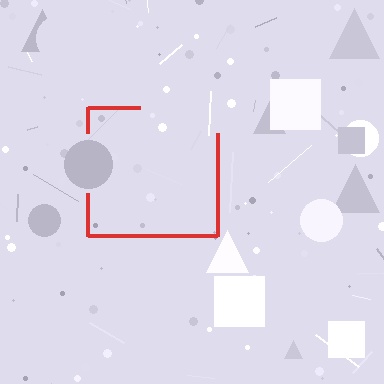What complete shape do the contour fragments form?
The contour fragments form a square.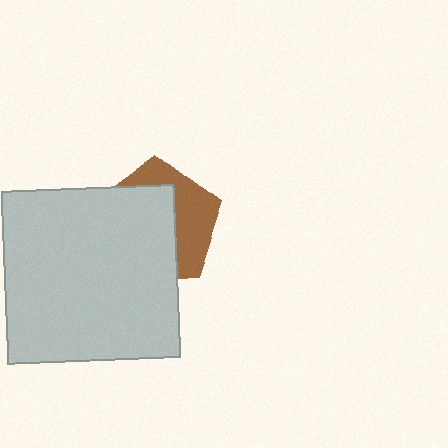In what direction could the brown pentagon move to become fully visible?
The brown pentagon could move toward the upper-right. That would shift it out from behind the light gray square entirely.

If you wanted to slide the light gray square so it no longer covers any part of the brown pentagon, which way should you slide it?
Slide it toward the lower-left — that is the most direct way to separate the two shapes.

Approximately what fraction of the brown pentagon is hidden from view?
Roughly 60% of the brown pentagon is hidden behind the light gray square.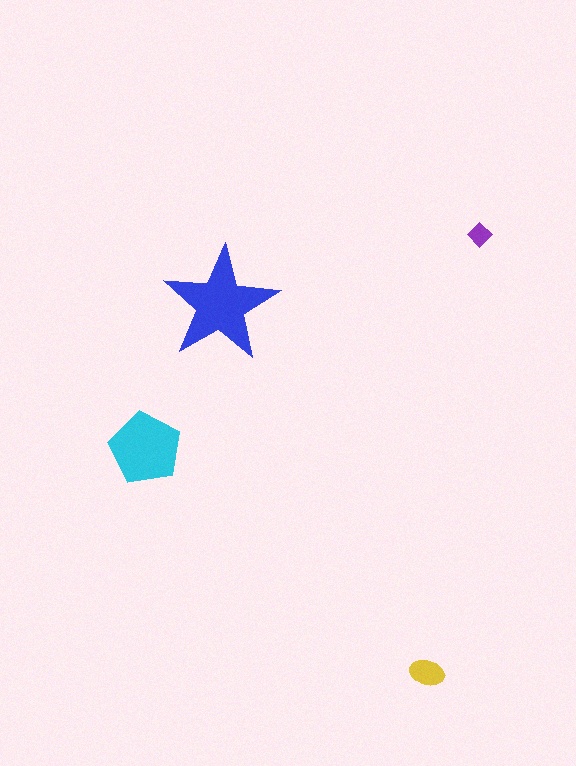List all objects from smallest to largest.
The purple diamond, the yellow ellipse, the cyan pentagon, the blue star.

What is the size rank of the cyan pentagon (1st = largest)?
2nd.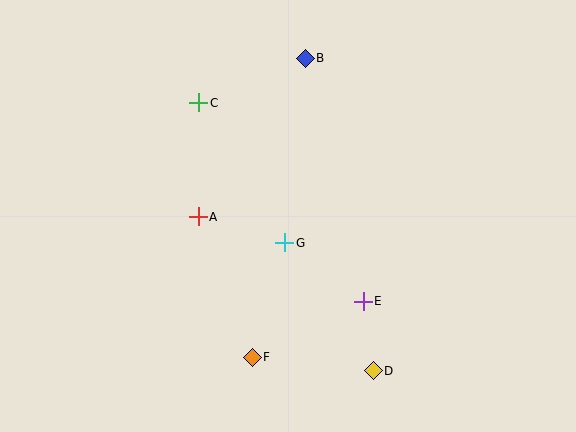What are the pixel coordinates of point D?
Point D is at (373, 371).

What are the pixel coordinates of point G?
Point G is at (285, 243).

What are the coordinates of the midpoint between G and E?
The midpoint between G and E is at (324, 272).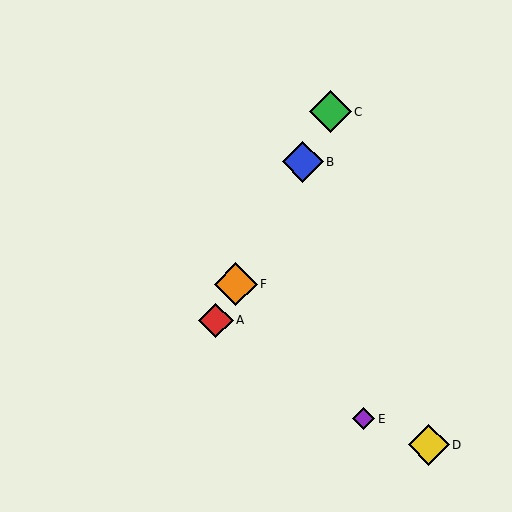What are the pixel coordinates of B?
Object B is at (303, 162).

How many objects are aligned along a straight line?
4 objects (A, B, C, F) are aligned along a straight line.